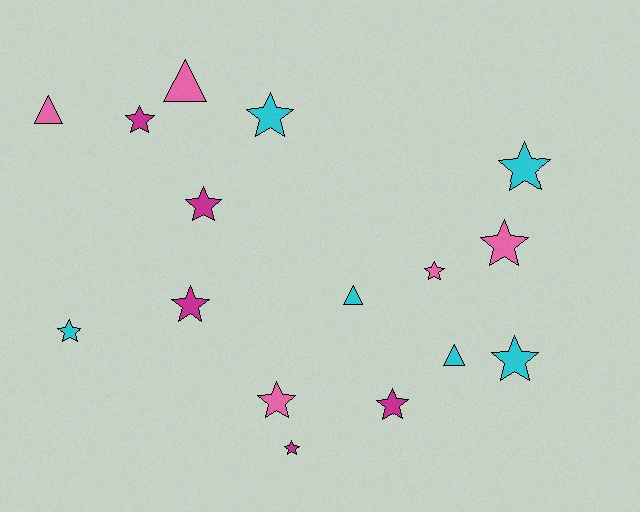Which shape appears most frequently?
Star, with 12 objects.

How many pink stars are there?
There are 3 pink stars.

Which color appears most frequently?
Cyan, with 6 objects.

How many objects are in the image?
There are 16 objects.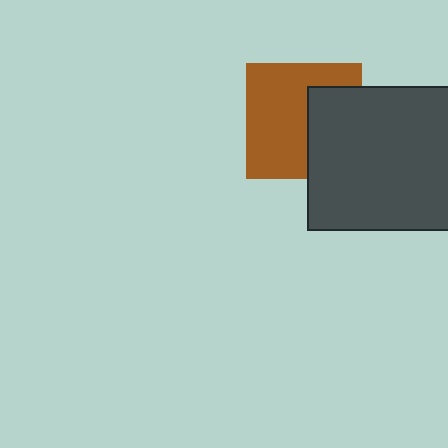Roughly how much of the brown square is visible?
About half of it is visible (roughly 62%).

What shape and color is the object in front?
The object in front is a dark gray square.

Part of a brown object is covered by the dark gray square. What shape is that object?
It is a square.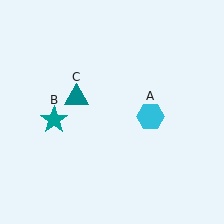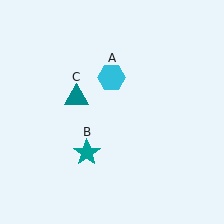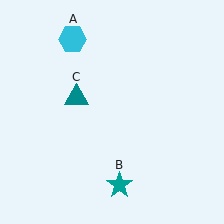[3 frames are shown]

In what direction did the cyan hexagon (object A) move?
The cyan hexagon (object A) moved up and to the left.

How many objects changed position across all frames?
2 objects changed position: cyan hexagon (object A), teal star (object B).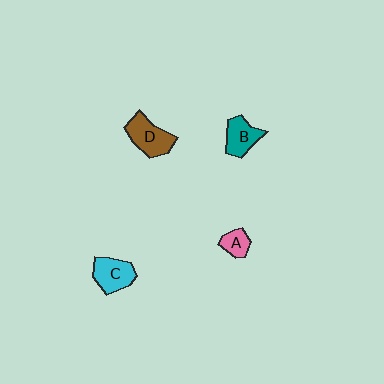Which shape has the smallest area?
Shape A (pink).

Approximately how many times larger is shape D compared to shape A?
Approximately 2.0 times.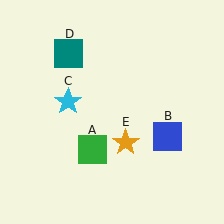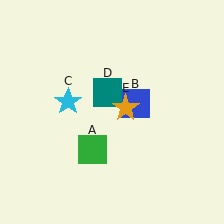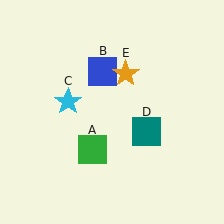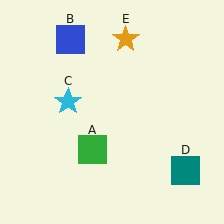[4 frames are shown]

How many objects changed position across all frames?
3 objects changed position: blue square (object B), teal square (object D), orange star (object E).